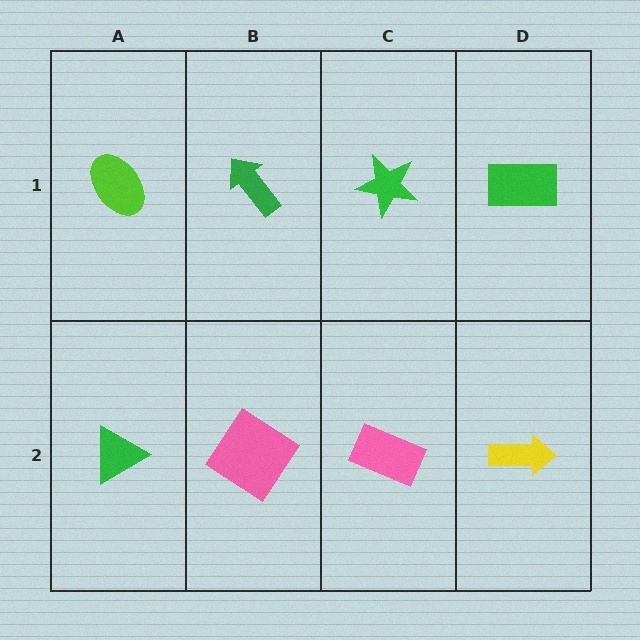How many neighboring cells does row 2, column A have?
2.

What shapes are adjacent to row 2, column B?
A green arrow (row 1, column B), a green triangle (row 2, column A), a pink rectangle (row 2, column C).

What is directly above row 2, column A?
A lime ellipse.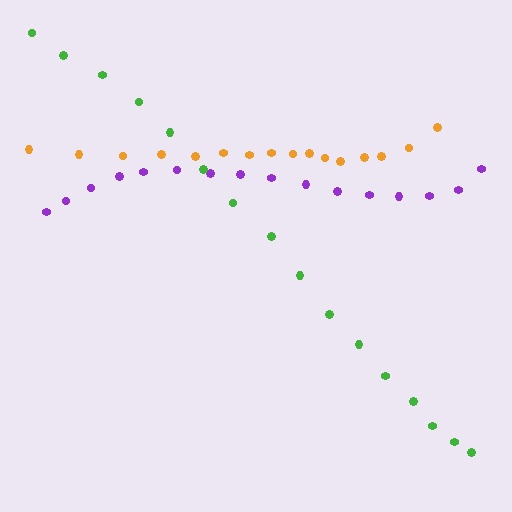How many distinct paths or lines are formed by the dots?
There are 3 distinct paths.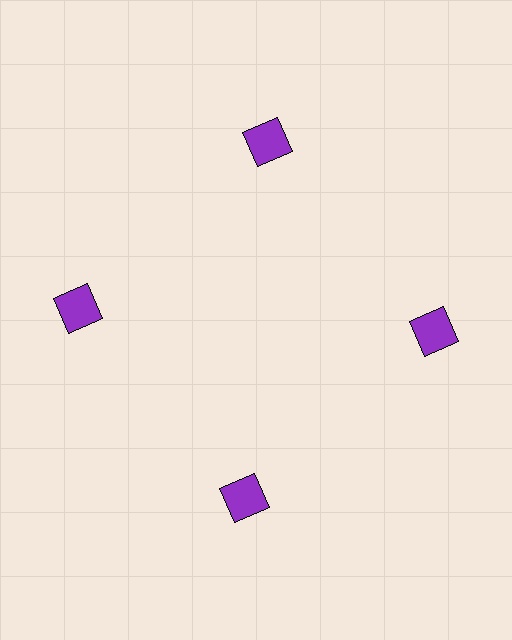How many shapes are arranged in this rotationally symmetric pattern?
There are 4 shapes, arranged in 4 groups of 1.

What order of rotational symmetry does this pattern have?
This pattern has 4-fold rotational symmetry.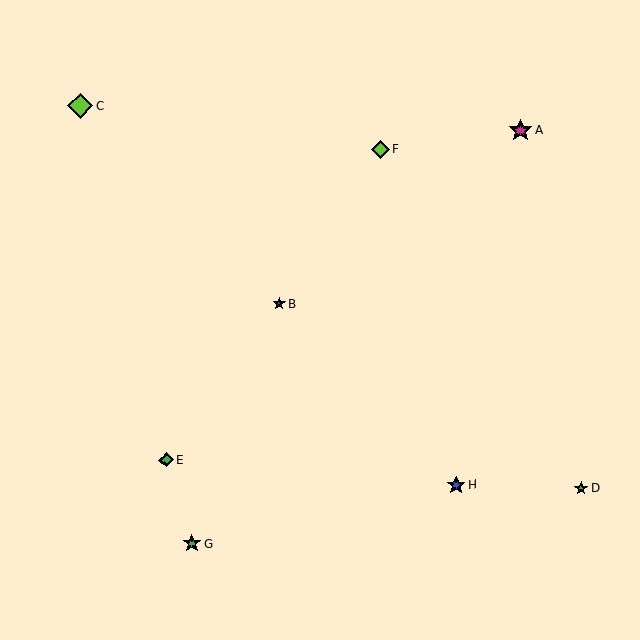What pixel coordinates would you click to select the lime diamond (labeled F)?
Click at (381, 149) to select the lime diamond F.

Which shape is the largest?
The lime diamond (labeled C) is the largest.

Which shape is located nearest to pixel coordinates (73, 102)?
The lime diamond (labeled C) at (81, 105) is nearest to that location.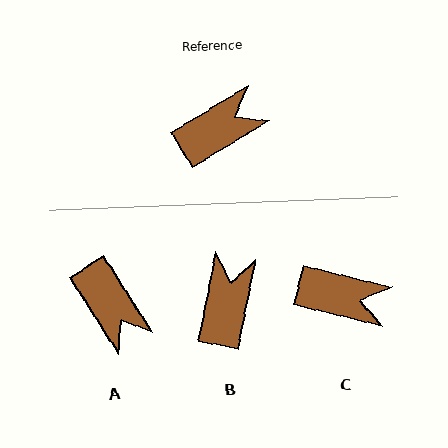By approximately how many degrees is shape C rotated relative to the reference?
Approximately 45 degrees clockwise.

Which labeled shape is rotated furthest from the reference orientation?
A, about 89 degrees away.